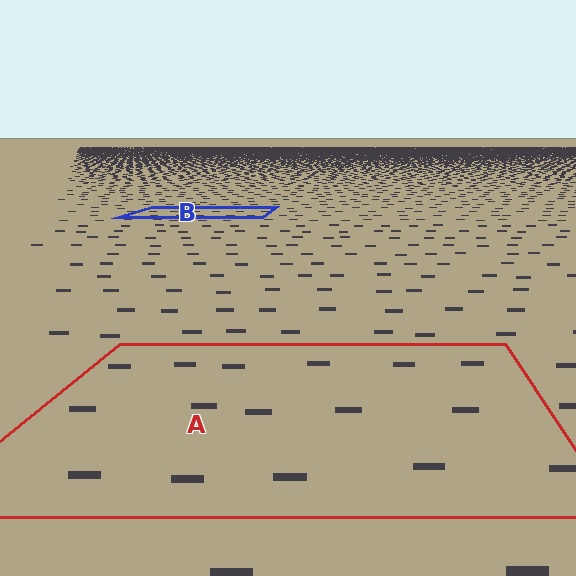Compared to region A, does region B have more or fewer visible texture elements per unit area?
Region B has more texture elements per unit area — they are packed more densely because it is farther away.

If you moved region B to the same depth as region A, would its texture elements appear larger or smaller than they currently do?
They would appear larger. At a closer depth, the same texture elements are projected at a bigger on-screen size.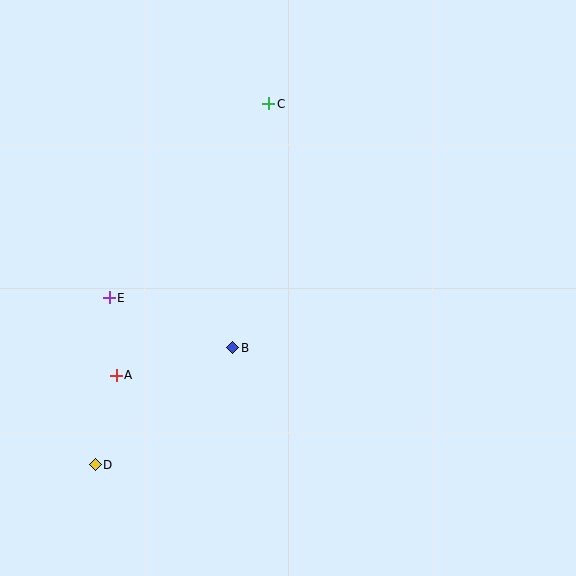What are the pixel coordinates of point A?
Point A is at (116, 375).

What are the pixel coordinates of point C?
Point C is at (269, 104).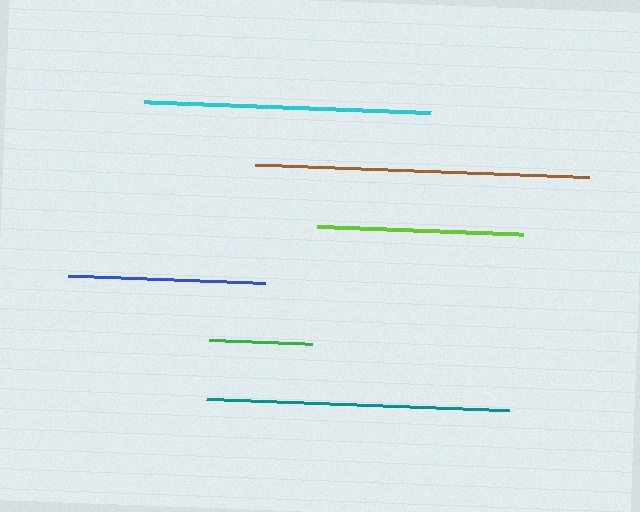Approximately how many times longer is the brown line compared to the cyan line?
The brown line is approximately 1.2 times the length of the cyan line.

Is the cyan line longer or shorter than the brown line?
The brown line is longer than the cyan line.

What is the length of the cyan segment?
The cyan segment is approximately 287 pixels long.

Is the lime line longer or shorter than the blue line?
The lime line is longer than the blue line.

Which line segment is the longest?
The brown line is the longest at approximately 334 pixels.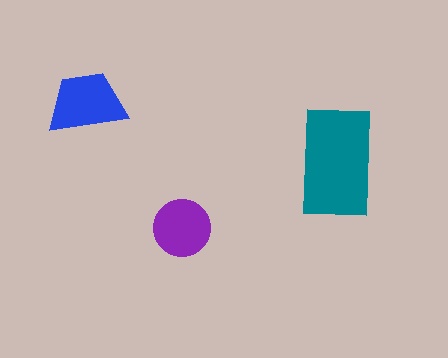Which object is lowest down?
The purple circle is bottommost.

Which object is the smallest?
The purple circle.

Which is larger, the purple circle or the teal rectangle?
The teal rectangle.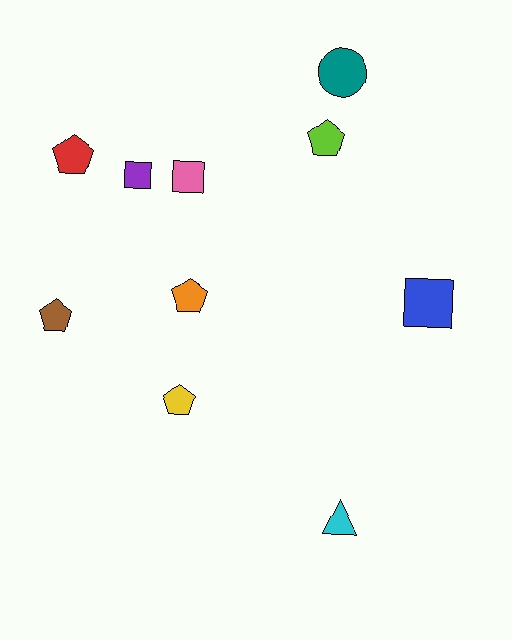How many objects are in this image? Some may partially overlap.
There are 10 objects.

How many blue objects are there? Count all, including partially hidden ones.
There is 1 blue object.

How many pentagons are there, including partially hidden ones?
There are 5 pentagons.